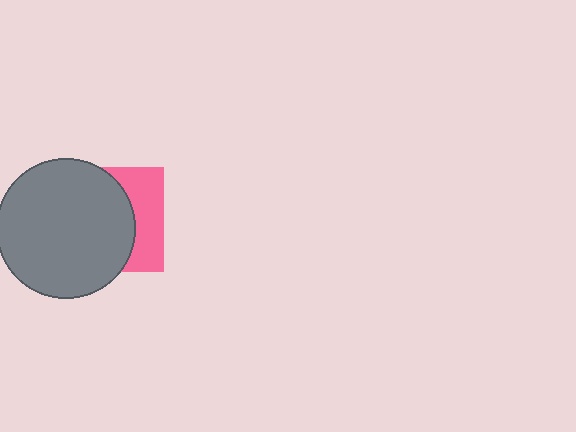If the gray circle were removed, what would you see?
You would see the complete pink square.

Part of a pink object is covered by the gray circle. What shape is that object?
It is a square.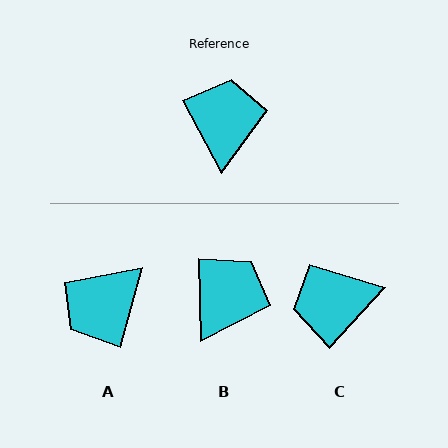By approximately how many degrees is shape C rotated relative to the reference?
Approximately 110 degrees counter-clockwise.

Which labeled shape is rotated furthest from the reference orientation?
A, about 137 degrees away.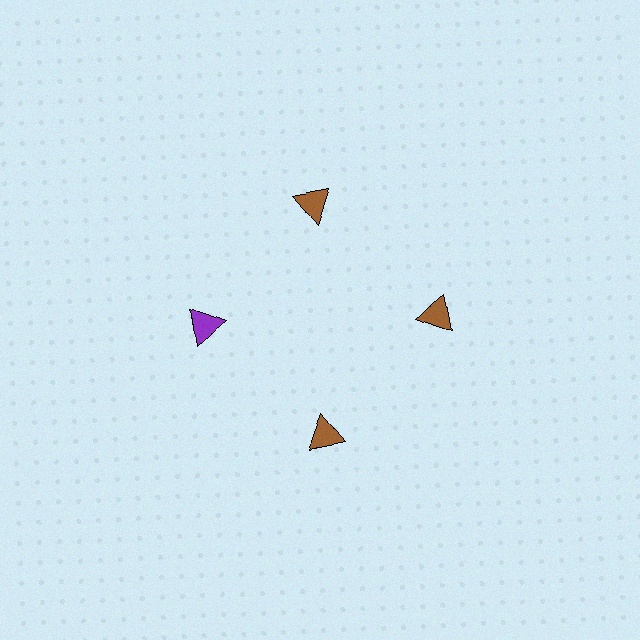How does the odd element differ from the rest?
It has a different color: purple instead of brown.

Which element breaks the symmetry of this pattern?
The purple triangle at roughly the 9 o'clock position breaks the symmetry. All other shapes are brown triangles.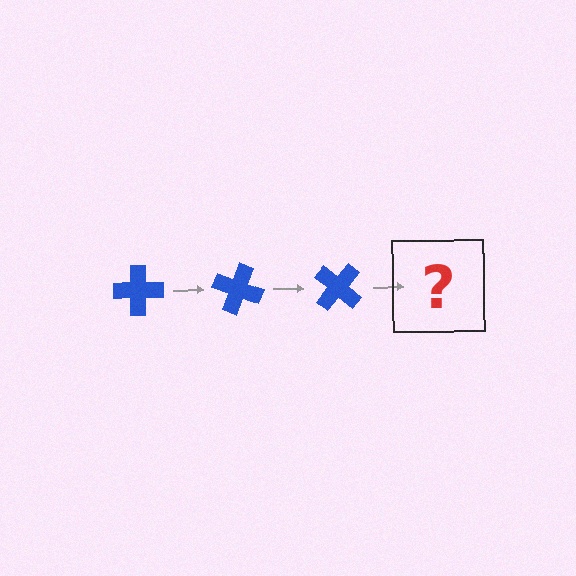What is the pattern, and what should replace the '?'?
The pattern is that the cross rotates 20 degrees each step. The '?' should be a blue cross rotated 60 degrees.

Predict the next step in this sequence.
The next step is a blue cross rotated 60 degrees.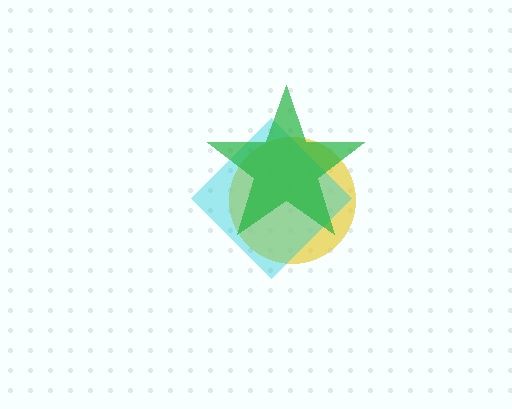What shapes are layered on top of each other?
The layered shapes are: a yellow circle, a cyan diamond, a green star.